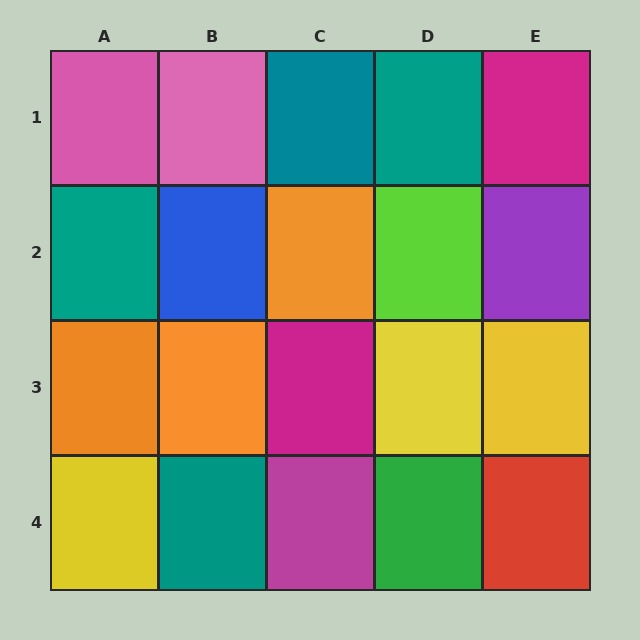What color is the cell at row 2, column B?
Blue.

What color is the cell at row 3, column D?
Yellow.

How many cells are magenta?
3 cells are magenta.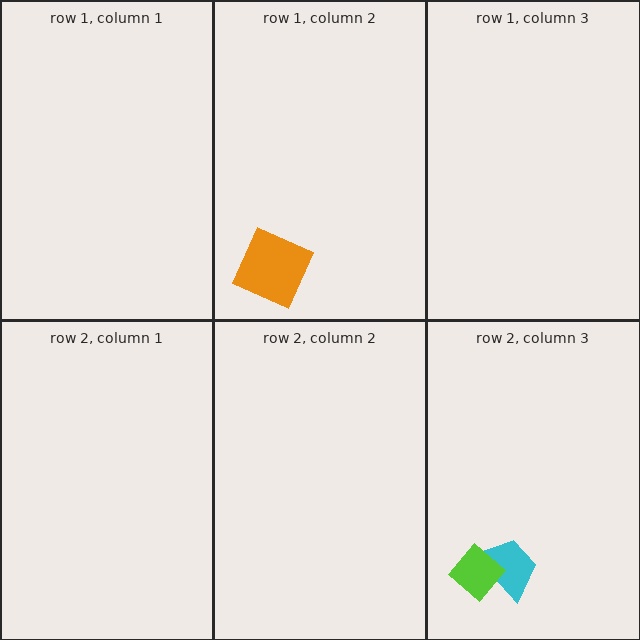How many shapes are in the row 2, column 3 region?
2.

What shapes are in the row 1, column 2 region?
The orange square.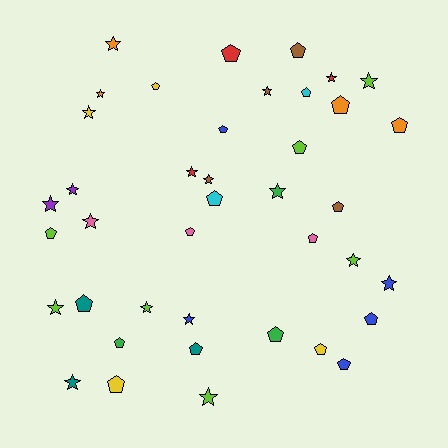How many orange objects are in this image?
There are 4 orange objects.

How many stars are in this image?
There are 19 stars.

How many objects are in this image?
There are 40 objects.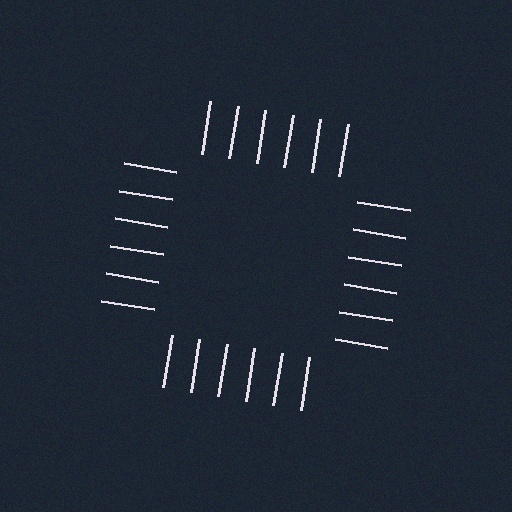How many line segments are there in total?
24 — 6 along each of the 4 edges.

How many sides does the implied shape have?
4 sides — the line-ends trace a square.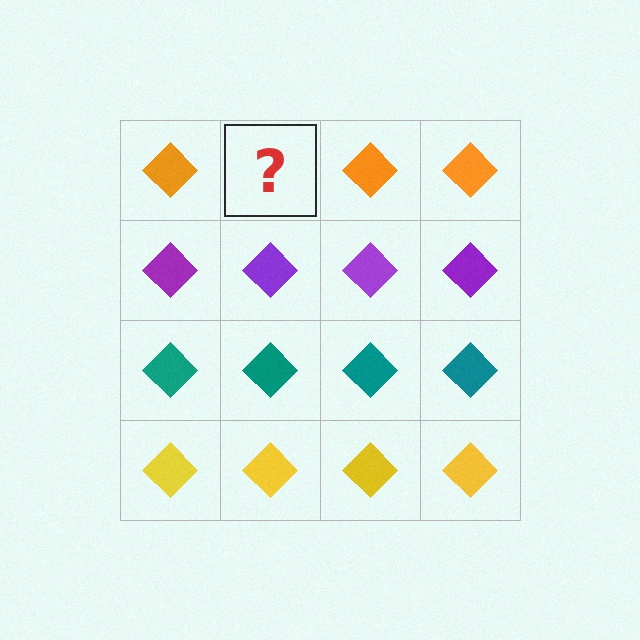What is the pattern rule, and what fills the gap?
The rule is that each row has a consistent color. The gap should be filled with an orange diamond.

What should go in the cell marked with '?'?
The missing cell should contain an orange diamond.